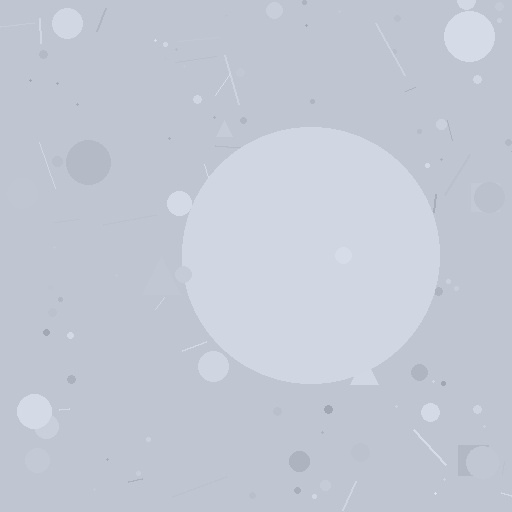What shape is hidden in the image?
A circle is hidden in the image.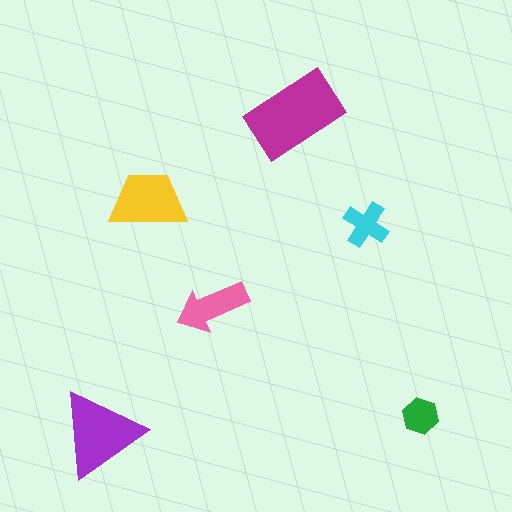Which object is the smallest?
The green hexagon.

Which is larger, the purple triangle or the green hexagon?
The purple triangle.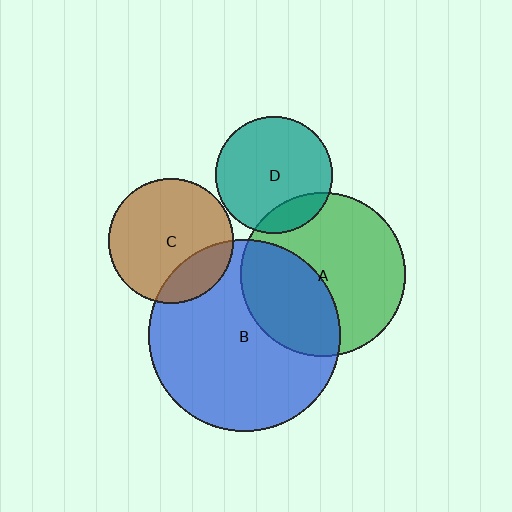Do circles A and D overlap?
Yes.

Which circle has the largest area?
Circle B (blue).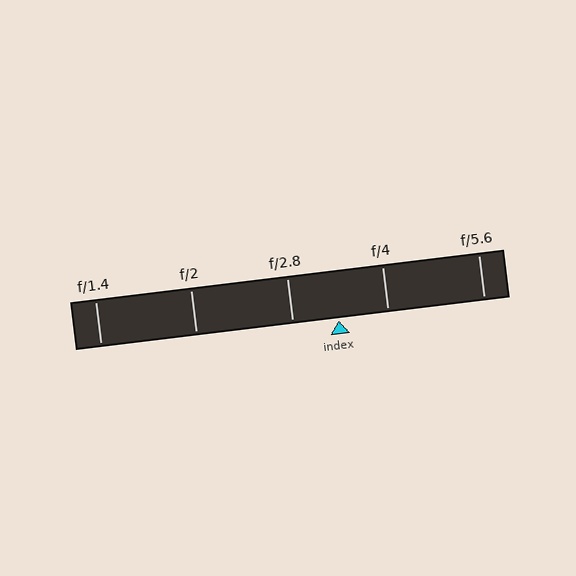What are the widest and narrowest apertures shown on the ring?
The widest aperture shown is f/1.4 and the narrowest is f/5.6.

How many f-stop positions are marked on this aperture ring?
There are 5 f-stop positions marked.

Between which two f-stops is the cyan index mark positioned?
The index mark is between f/2.8 and f/4.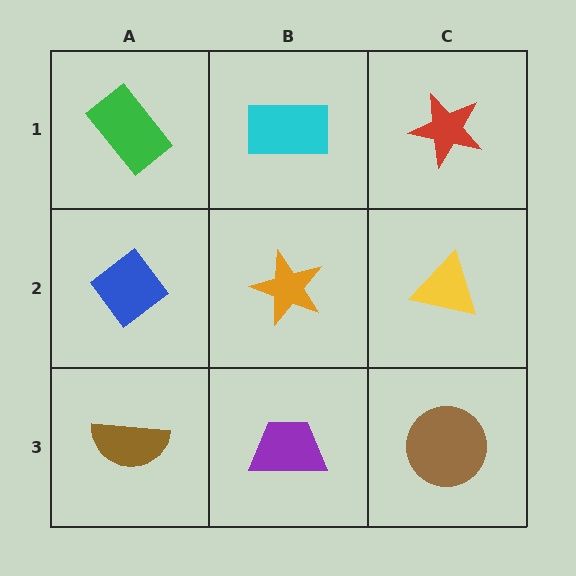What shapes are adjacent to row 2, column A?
A green rectangle (row 1, column A), a brown semicircle (row 3, column A), an orange star (row 2, column B).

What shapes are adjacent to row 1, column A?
A blue diamond (row 2, column A), a cyan rectangle (row 1, column B).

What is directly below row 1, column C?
A yellow triangle.